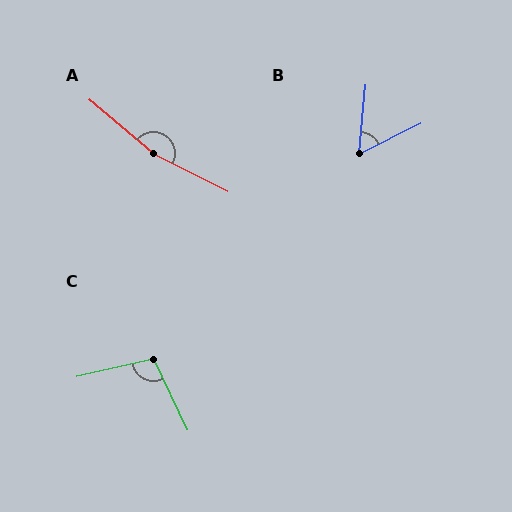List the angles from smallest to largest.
B (58°), C (103°), A (167°).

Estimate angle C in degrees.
Approximately 103 degrees.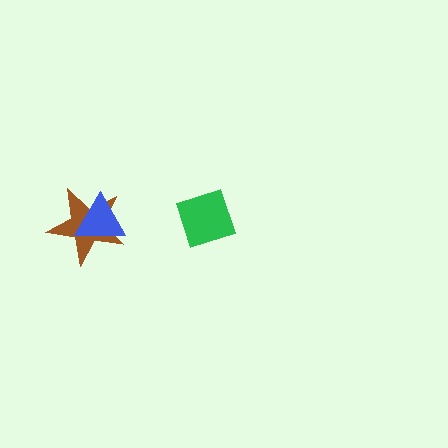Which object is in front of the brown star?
The blue triangle is in front of the brown star.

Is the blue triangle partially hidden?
No, no other shape covers it.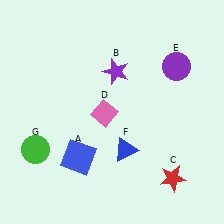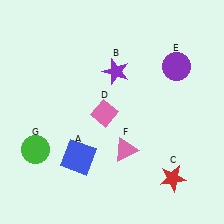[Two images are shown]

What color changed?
The triangle (F) changed from blue in Image 1 to pink in Image 2.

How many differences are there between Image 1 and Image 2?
There is 1 difference between the two images.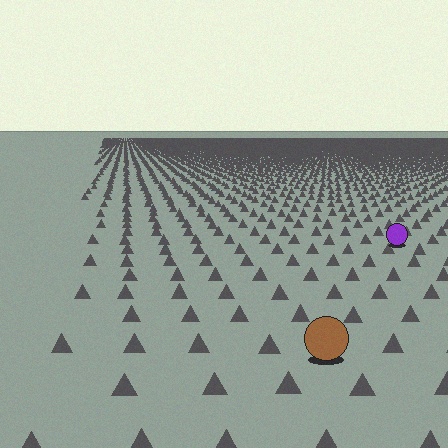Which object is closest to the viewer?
The brown circle is closest. The texture marks near it are larger and more spread out.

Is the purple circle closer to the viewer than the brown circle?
No. The brown circle is closer — you can tell from the texture gradient: the ground texture is coarser near it.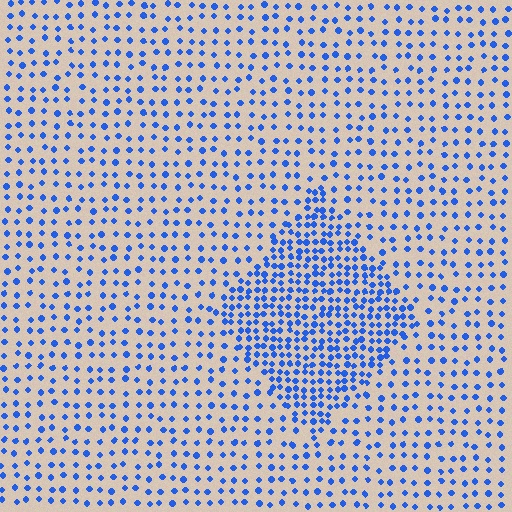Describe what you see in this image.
The image contains small blue elements arranged at two different densities. A diamond-shaped region is visible where the elements are more densely packed than the surrounding area.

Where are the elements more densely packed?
The elements are more densely packed inside the diamond boundary.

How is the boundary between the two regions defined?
The boundary is defined by a change in element density (approximately 2.2x ratio). All elements are the same color, size, and shape.